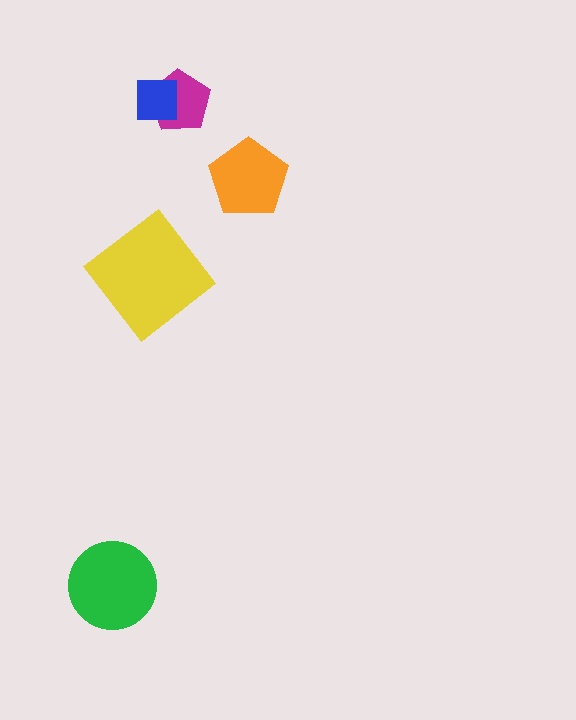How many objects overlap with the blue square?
1 object overlaps with the blue square.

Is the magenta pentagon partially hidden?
Yes, it is partially covered by another shape.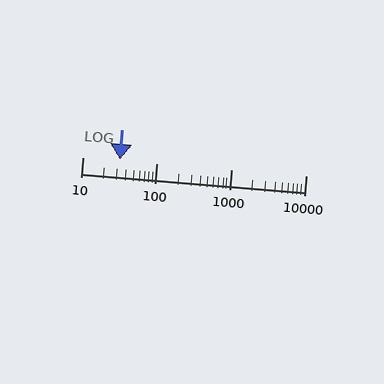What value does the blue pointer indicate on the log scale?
The pointer indicates approximately 32.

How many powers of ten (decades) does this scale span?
The scale spans 3 decades, from 10 to 10000.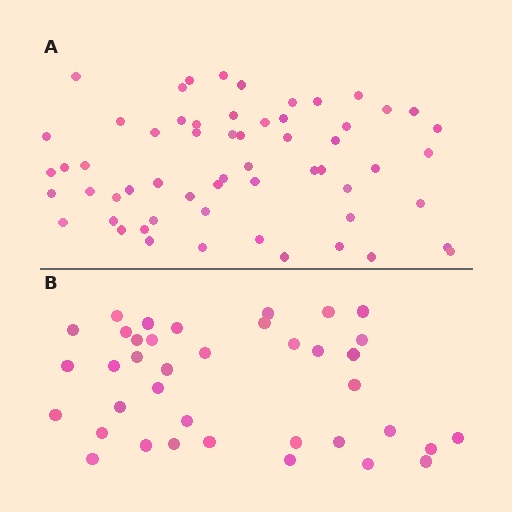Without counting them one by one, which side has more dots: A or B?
Region A (the top region) has more dots.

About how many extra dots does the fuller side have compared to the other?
Region A has approximately 20 more dots than region B.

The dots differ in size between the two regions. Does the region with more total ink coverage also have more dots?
No. Region B has more total ink coverage because its dots are larger, but region A actually contains more individual dots. Total area can be misleading — the number of items is what matters here.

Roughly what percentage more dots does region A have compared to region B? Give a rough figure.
About 55% more.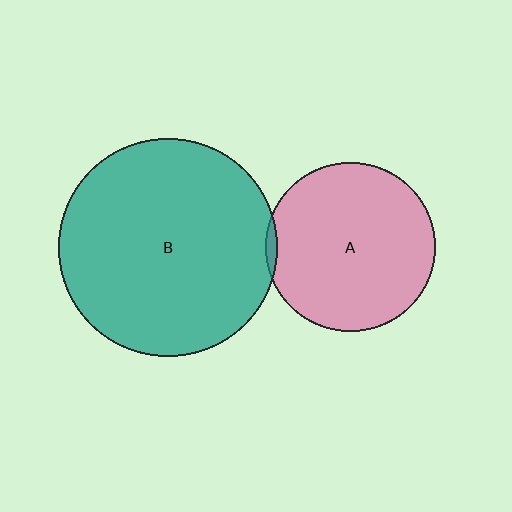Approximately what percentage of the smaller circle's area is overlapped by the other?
Approximately 5%.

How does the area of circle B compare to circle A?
Approximately 1.7 times.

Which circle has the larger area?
Circle B (teal).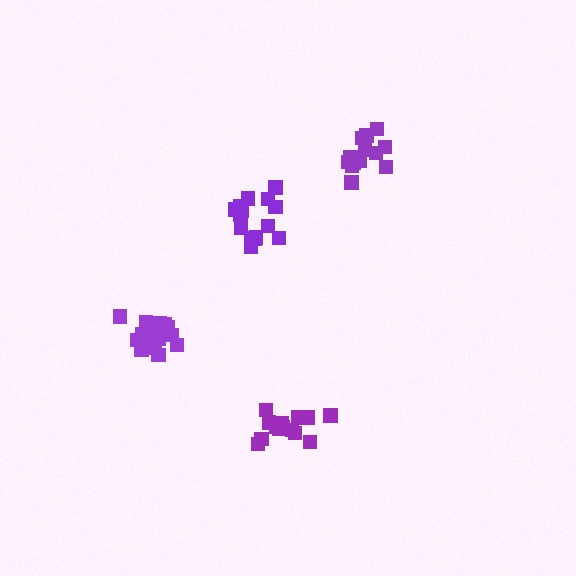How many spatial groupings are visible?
There are 4 spatial groupings.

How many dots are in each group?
Group 1: 14 dots, Group 2: 15 dots, Group 3: 17 dots, Group 4: 14 dots (60 total).